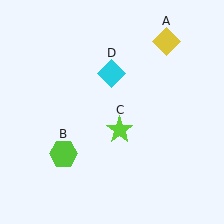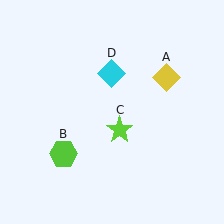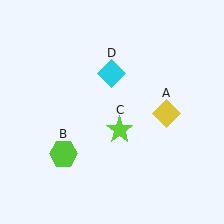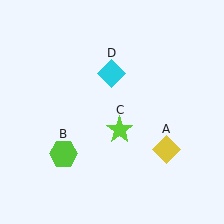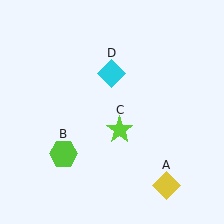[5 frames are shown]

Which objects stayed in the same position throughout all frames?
Lime hexagon (object B) and lime star (object C) and cyan diamond (object D) remained stationary.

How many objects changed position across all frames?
1 object changed position: yellow diamond (object A).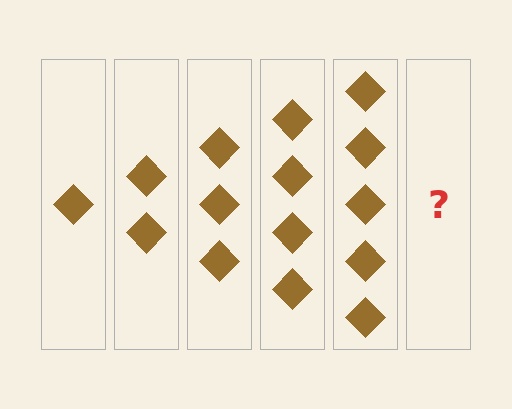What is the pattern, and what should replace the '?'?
The pattern is that each step adds one more diamond. The '?' should be 6 diamonds.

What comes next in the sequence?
The next element should be 6 diamonds.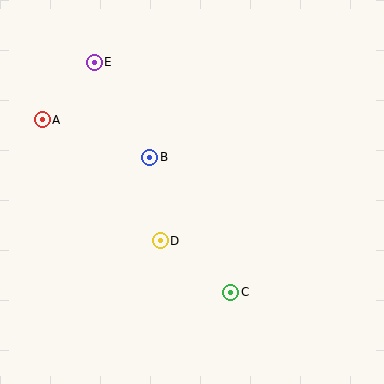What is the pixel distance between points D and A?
The distance between D and A is 169 pixels.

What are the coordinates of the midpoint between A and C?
The midpoint between A and C is at (136, 206).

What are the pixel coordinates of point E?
Point E is at (94, 62).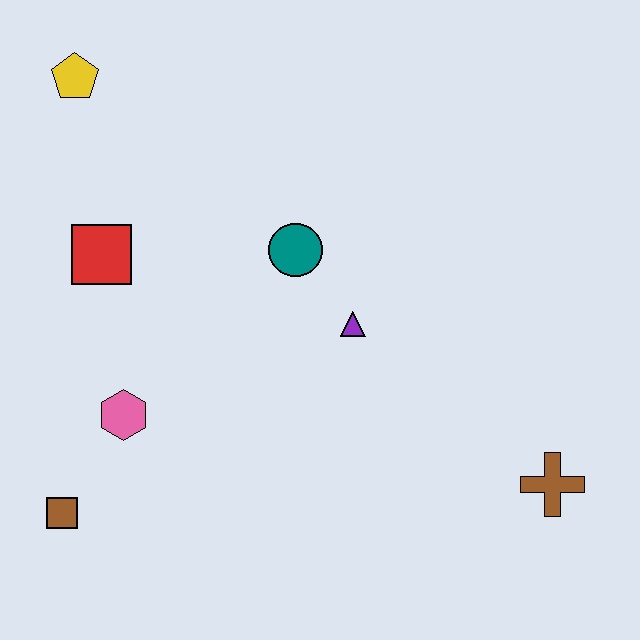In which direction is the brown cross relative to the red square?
The brown cross is to the right of the red square.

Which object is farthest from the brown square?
The brown cross is farthest from the brown square.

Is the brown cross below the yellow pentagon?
Yes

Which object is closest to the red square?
The pink hexagon is closest to the red square.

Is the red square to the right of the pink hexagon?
No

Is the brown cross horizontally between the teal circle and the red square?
No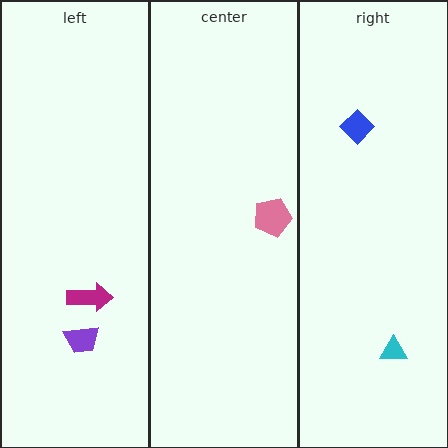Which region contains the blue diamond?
The right region.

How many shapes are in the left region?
2.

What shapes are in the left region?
The purple trapezoid, the magenta arrow.